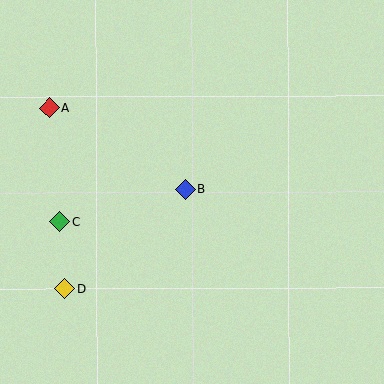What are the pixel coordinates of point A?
Point A is at (49, 108).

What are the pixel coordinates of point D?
Point D is at (65, 289).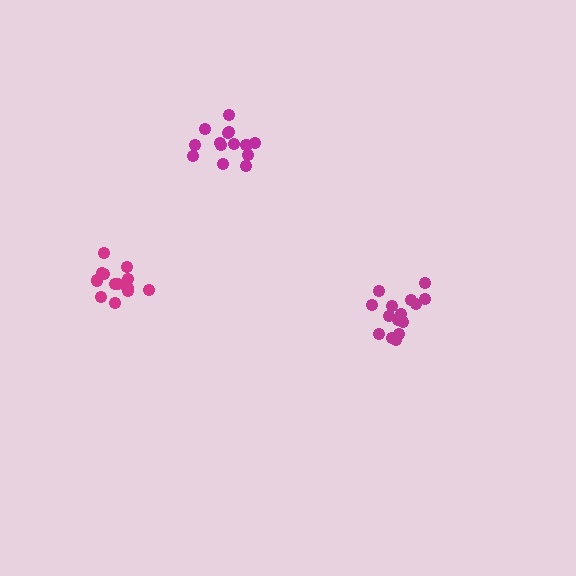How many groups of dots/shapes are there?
There are 3 groups.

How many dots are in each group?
Group 1: 13 dots, Group 2: 15 dots, Group 3: 14 dots (42 total).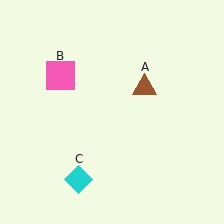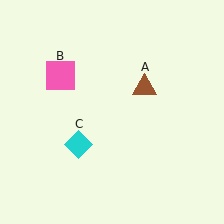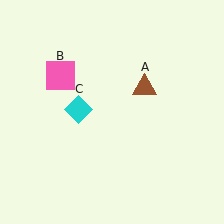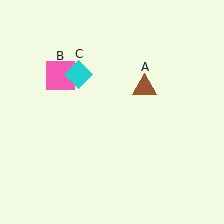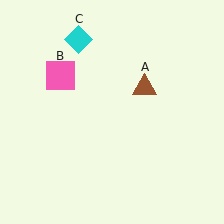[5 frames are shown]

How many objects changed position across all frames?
1 object changed position: cyan diamond (object C).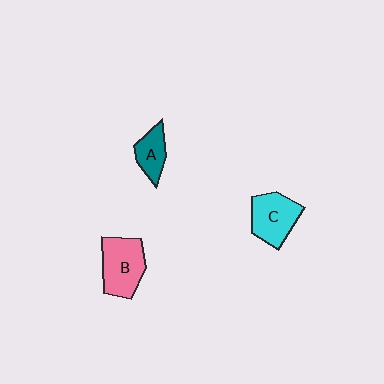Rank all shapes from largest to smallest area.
From largest to smallest: B (pink), C (cyan), A (teal).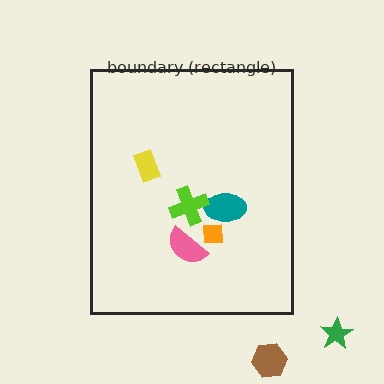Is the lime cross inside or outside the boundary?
Inside.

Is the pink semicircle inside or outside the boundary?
Inside.